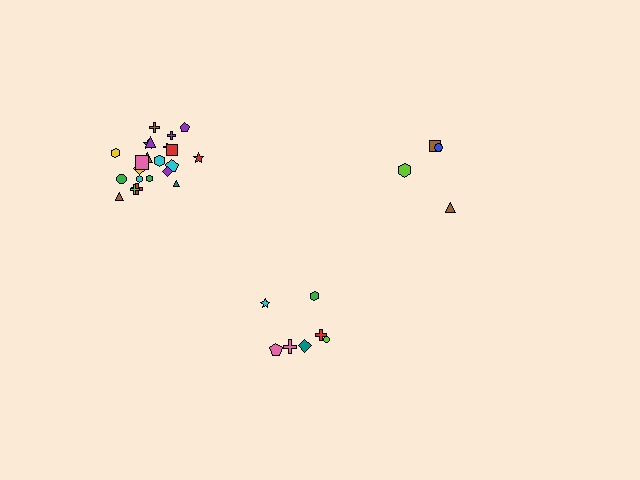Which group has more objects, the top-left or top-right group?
The top-left group.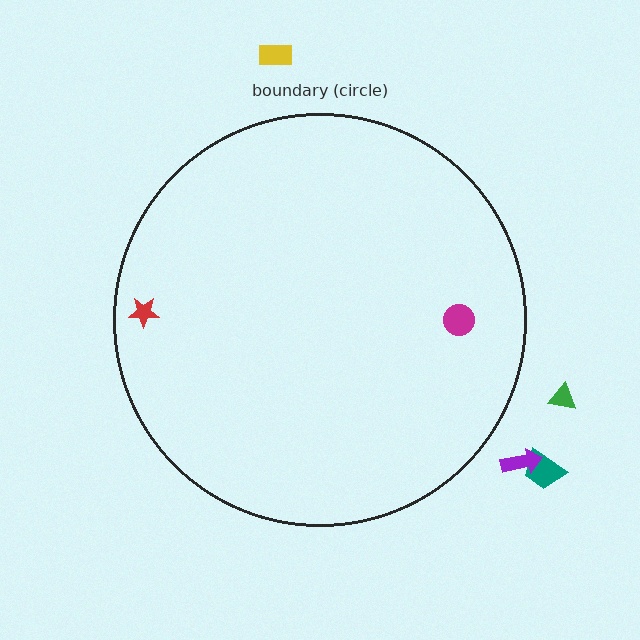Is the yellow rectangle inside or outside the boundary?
Outside.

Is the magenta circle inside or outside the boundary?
Inside.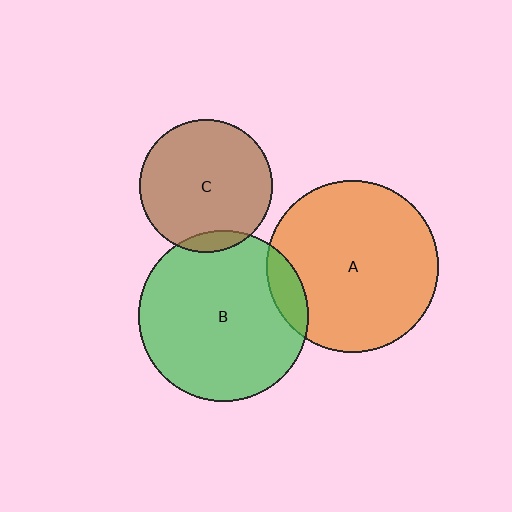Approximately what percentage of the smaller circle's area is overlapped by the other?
Approximately 10%.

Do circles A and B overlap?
Yes.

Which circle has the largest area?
Circle A (orange).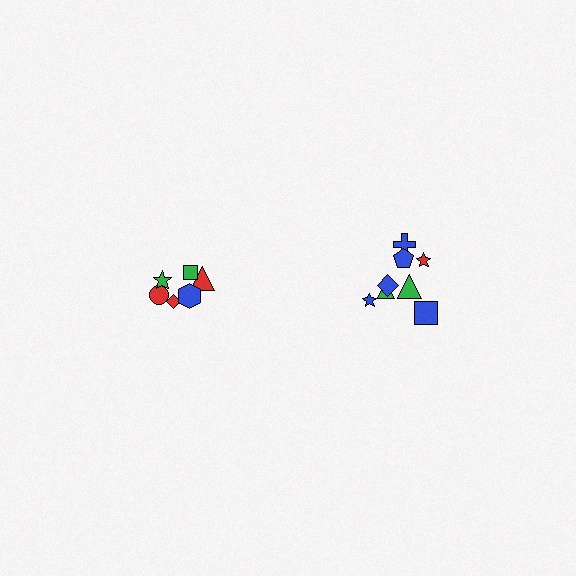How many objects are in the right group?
There are 8 objects.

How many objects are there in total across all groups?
There are 14 objects.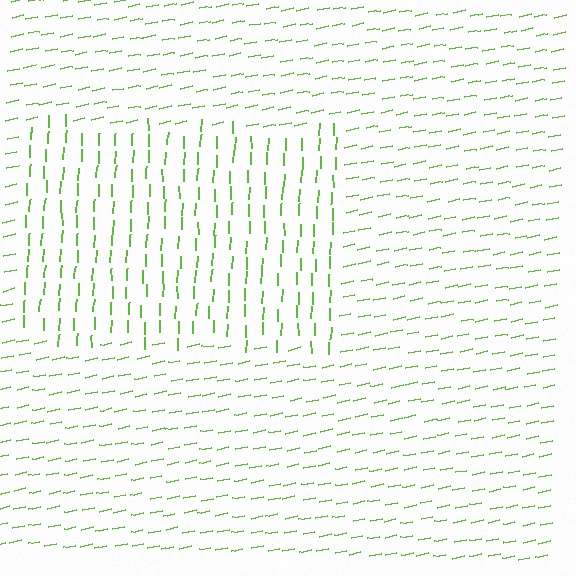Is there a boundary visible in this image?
Yes, there is a texture boundary formed by a change in line orientation.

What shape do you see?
I see a rectangle.